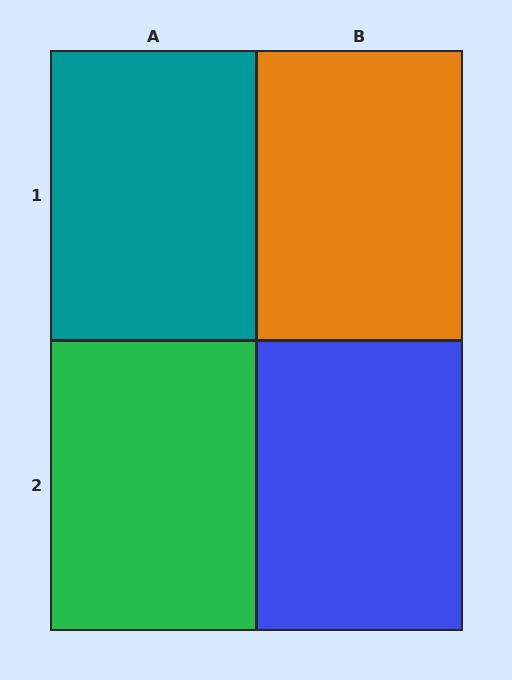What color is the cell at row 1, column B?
Orange.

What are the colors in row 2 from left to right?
Green, blue.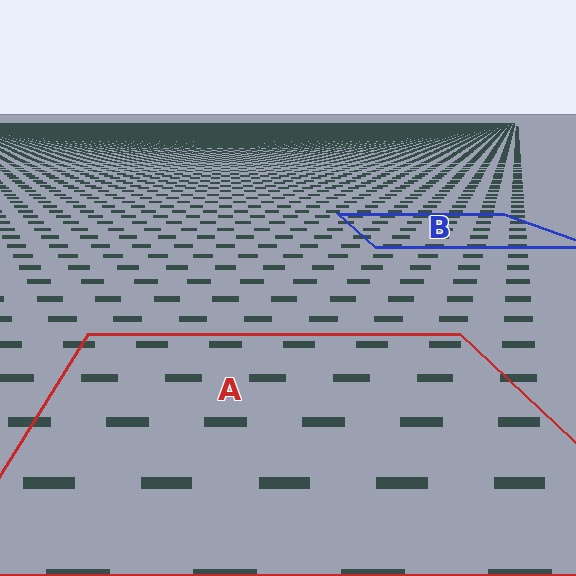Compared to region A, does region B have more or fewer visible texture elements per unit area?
Region B has more texture elements per unit area — they are packed more densely because it is farther away.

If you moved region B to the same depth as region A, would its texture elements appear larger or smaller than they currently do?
They would appear larger. At a closer depth, the same texture elements are projected at a bigger on-screen size.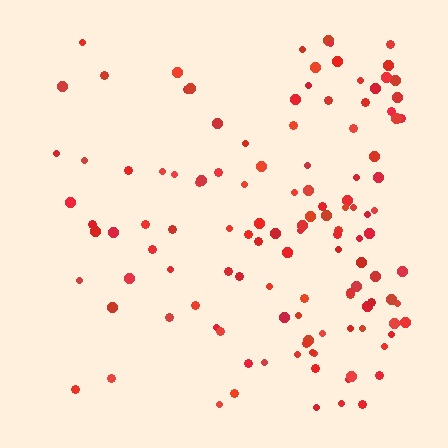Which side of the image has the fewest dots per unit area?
The left.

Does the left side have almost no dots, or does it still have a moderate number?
Still a moderate number, just noticeably fewer than the right.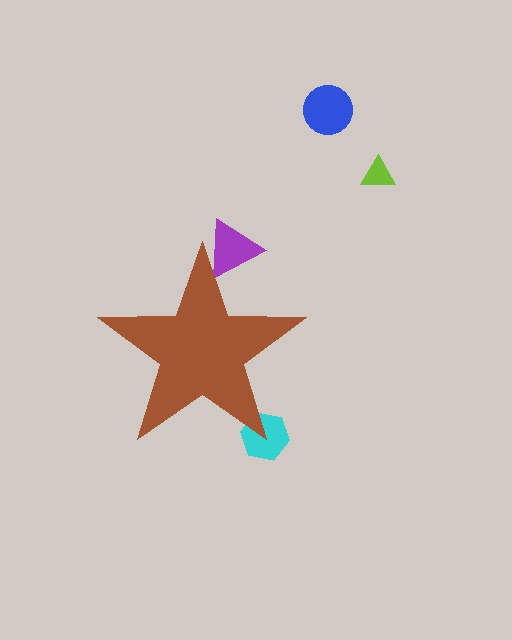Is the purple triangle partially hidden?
Yes, the purple triangle is partially hidden behind the brown star.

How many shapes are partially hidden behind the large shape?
2 shapes are partially hidden.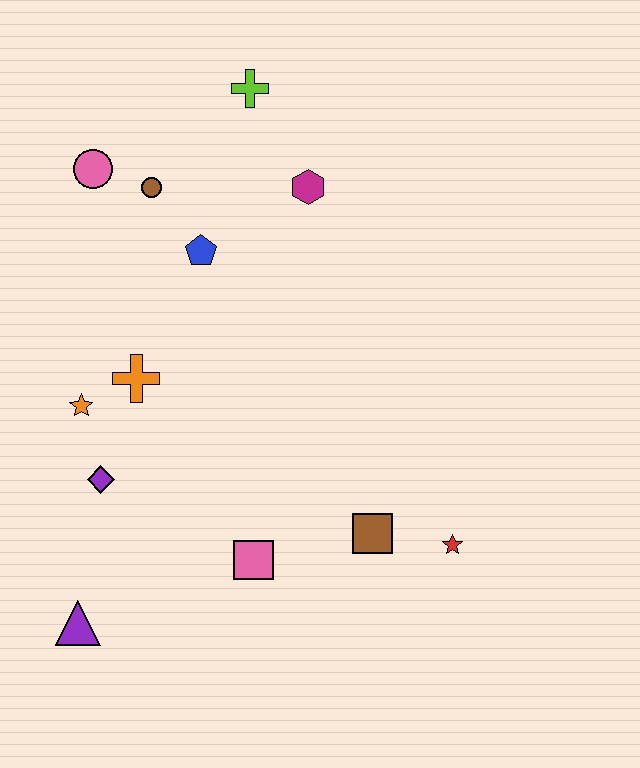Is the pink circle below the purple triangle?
No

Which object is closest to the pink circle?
The brown circle is closest to the pink circle.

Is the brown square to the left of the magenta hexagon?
No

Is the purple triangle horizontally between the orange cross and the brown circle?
No